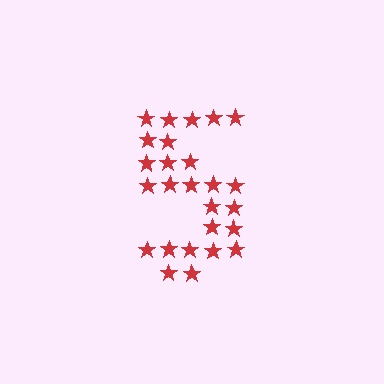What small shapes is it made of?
It is made of small stars.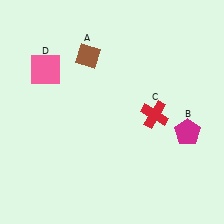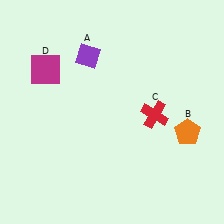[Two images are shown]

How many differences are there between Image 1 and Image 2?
There are 3 differences between the two images.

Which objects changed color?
A changed from brown to purple. B changed from magenta to orange. D changed from pink to magenta.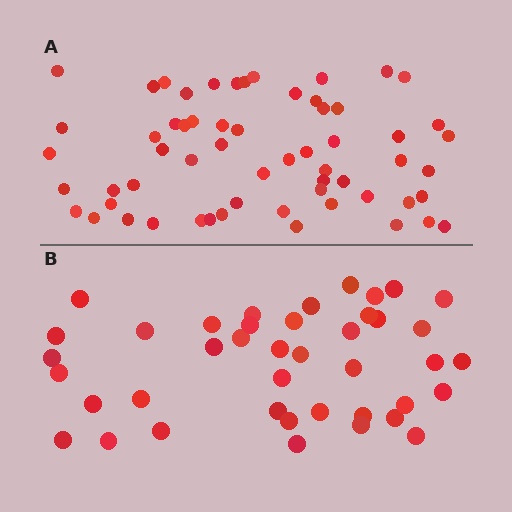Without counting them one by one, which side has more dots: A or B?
Region A (the top region) has more dots.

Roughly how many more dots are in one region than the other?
Region A has approximately 20 more dots than region B.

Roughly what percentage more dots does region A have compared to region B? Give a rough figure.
About 45% more.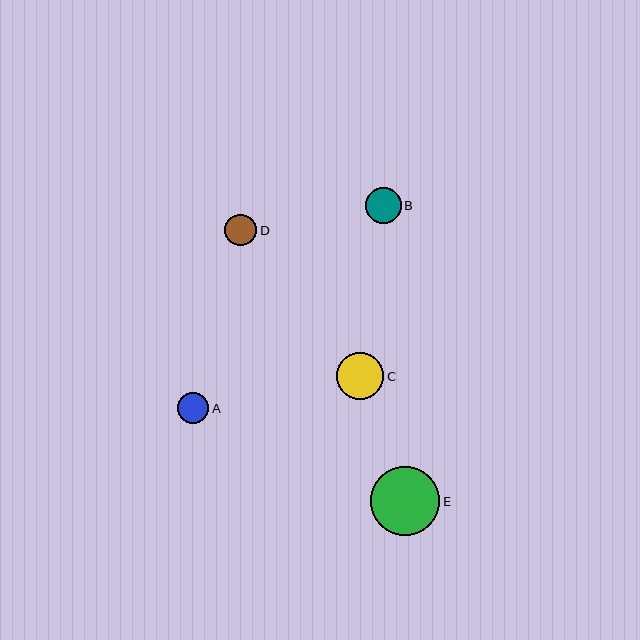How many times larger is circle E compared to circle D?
Circle E is approximately 2.2 times the size of circle D.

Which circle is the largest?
Circle E is the largest with a size of approximately 69 pixels.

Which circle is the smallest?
Circle A is the smallest with a size of approximately 31 pixels.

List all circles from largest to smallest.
From largest to smallest: E, C, B, D, A.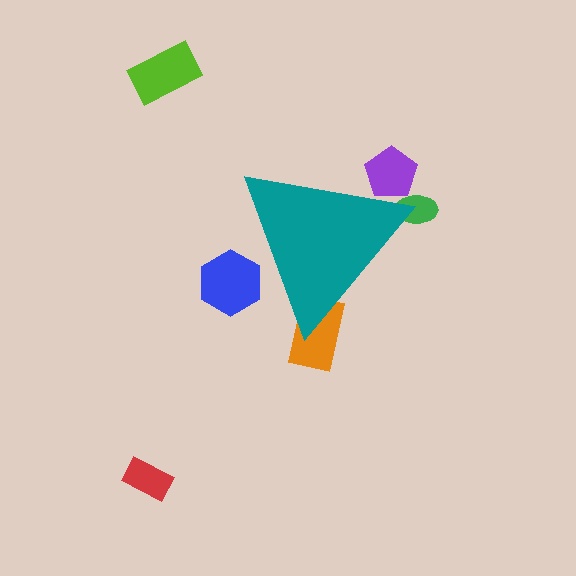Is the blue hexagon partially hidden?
Yes, the blue hexagon is partially hidden behind the teal triangle.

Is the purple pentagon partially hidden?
Yes, the purple pentagon is partially hidden behind the teal triangle.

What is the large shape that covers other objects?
A teal triangle.